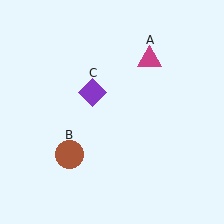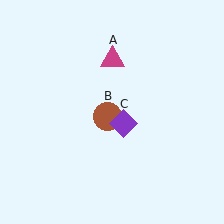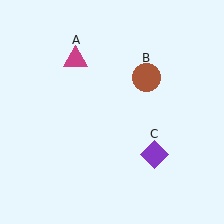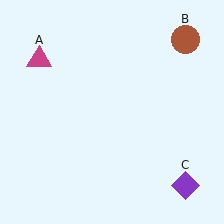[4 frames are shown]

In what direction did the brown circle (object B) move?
The brown circle (object B) moved up and to the right.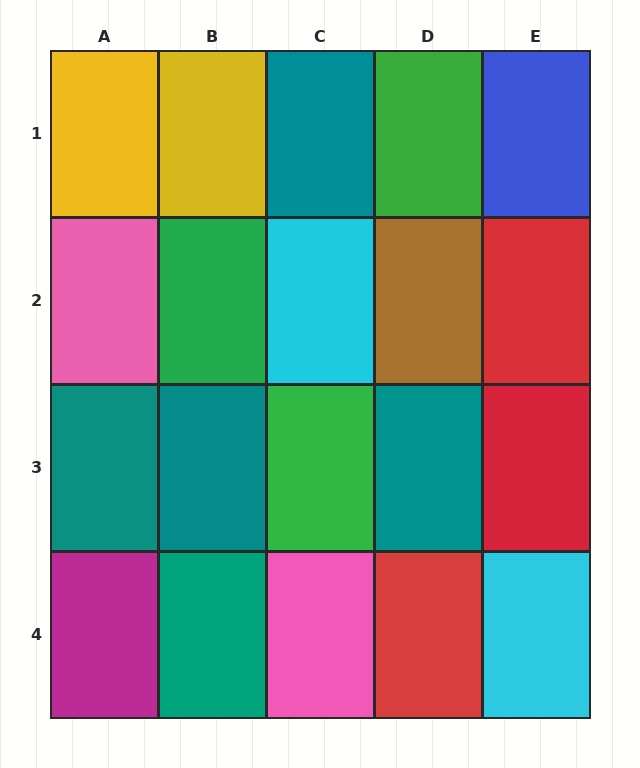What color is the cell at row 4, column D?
Red.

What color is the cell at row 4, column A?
Magenta.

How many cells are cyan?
2 cells are cyan.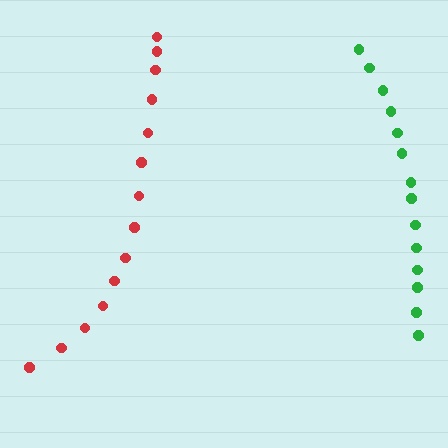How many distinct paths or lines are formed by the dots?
There are 2 distinct paths.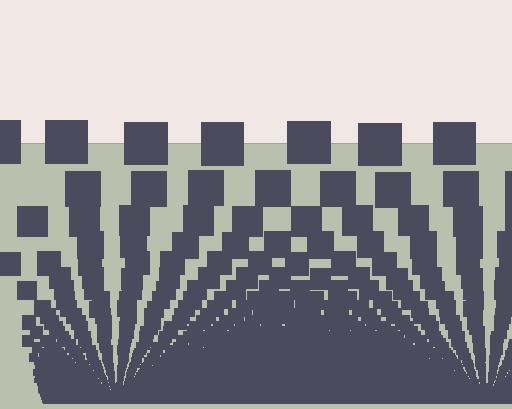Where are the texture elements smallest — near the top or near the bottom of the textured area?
Near the bottom.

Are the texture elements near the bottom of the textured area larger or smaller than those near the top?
Smaller. The gradient is inverted — elements near the bottom are smaller and denser.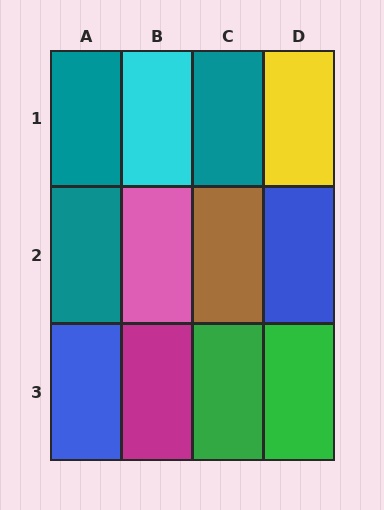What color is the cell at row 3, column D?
Green.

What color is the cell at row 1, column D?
Yellow.